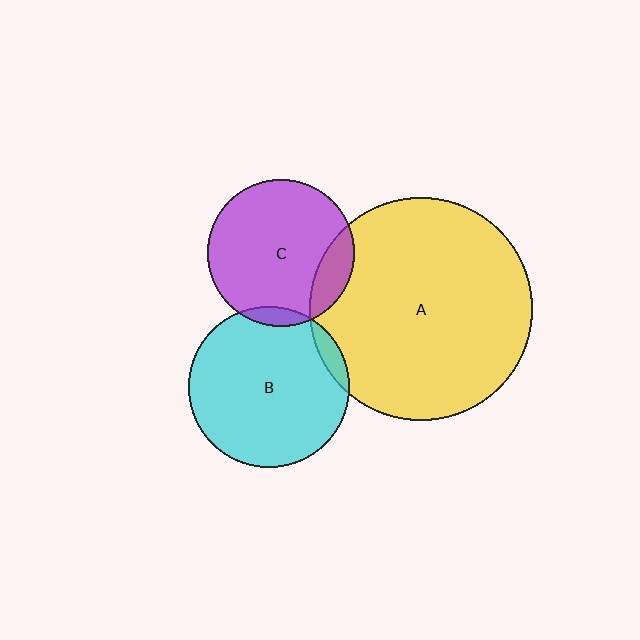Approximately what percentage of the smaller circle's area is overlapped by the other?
Approximately 5%.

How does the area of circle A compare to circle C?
Approximately 2.3 times.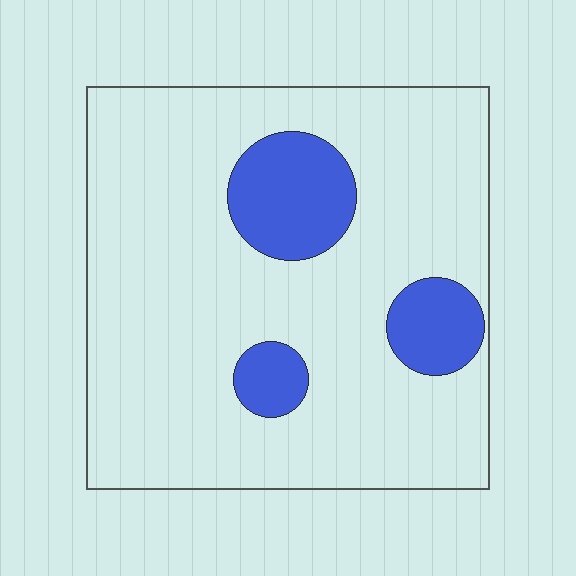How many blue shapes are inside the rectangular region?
3.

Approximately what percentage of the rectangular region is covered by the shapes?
Approximately 15%.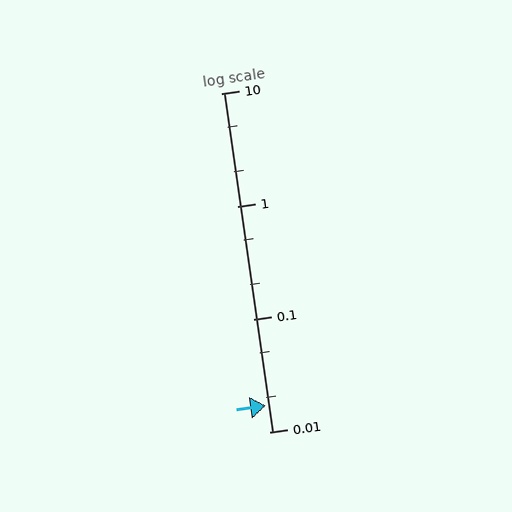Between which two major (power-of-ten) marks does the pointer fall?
The pointer is between 0.01 and 0.1.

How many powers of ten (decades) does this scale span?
The scale spans 3 decades, from 0.01 to 10.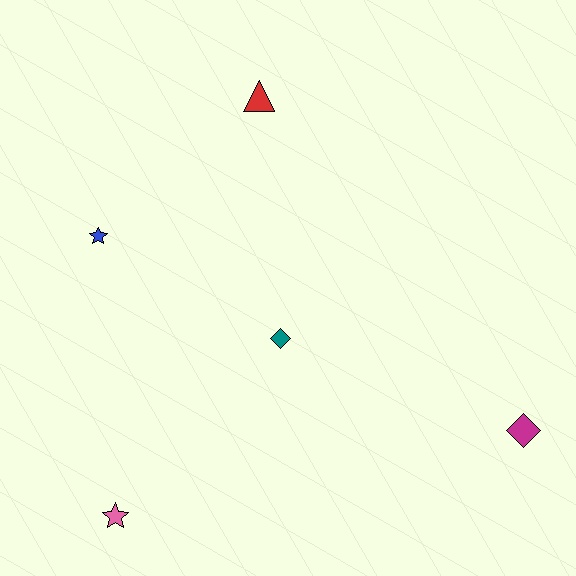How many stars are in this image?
There are 2 stars.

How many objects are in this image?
There are 5 objects.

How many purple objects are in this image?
There are no purple objects.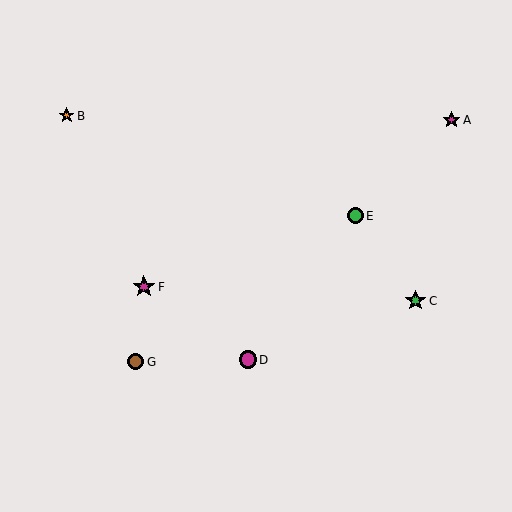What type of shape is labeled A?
Shape A is a magenta star.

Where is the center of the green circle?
The center of the green circle is at (355, 216).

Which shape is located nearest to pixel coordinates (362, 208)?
The green circle (labeled E) at (355, 216) is nearest to that location.